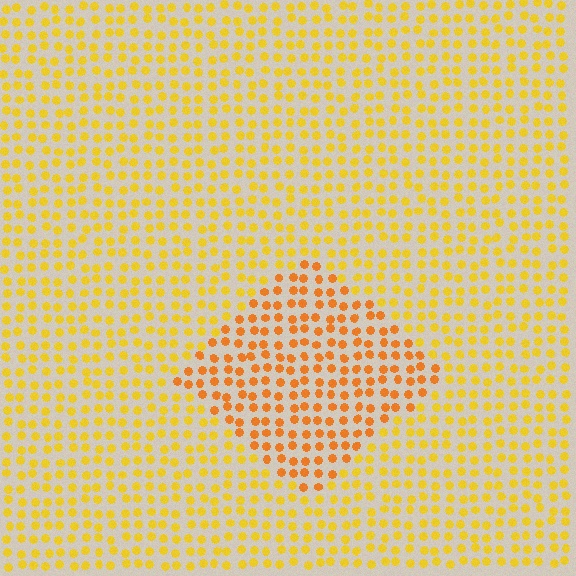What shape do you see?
I see a diamond.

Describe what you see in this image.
The image is filled with small yellow elements in a uniform arrangement. A diamond-shaped region is visible where the elements are tinted to a slightly different hue, forming a subtle color boundary.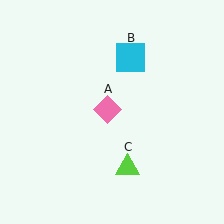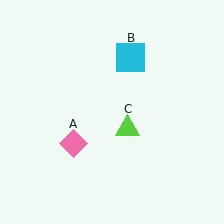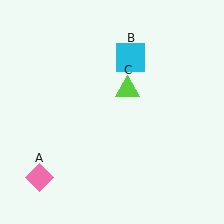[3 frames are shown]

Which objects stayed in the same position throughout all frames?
Cyan square (object B) remained stationary.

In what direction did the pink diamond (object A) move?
The pink diamond (object A) moved down and to the left.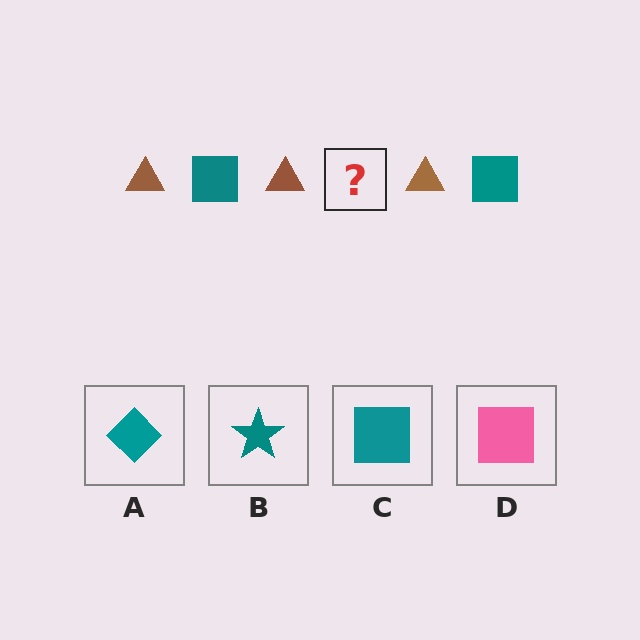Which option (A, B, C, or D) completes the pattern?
C.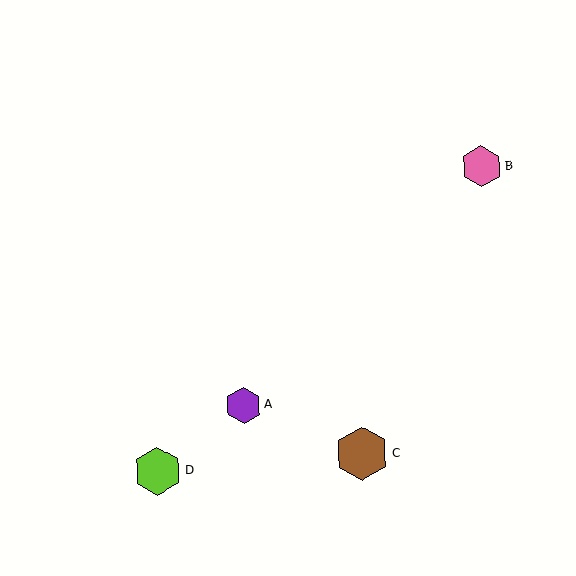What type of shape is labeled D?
Shape D is a lime hexagon.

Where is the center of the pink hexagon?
The center of the pink hexagon is at (481, 166).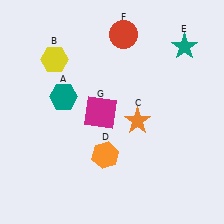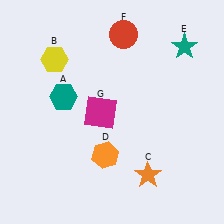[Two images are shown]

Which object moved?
The orange star (C) moved down.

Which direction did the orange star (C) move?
The orange star (C) moved down.